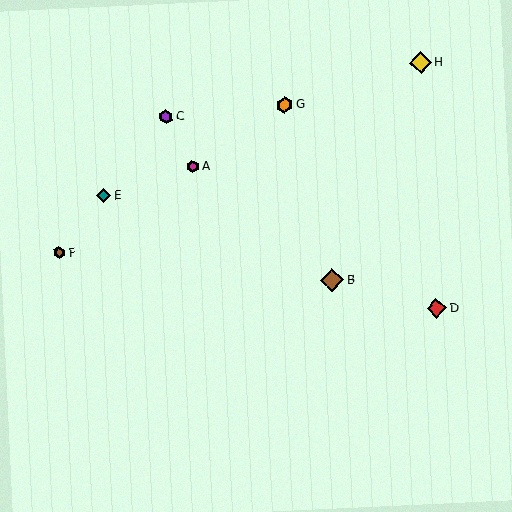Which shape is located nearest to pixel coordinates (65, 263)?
The brown hexagon (labeled F) at (59, 253) is nearest to that location.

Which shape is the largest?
The brown diamond (labeled B) is the largest.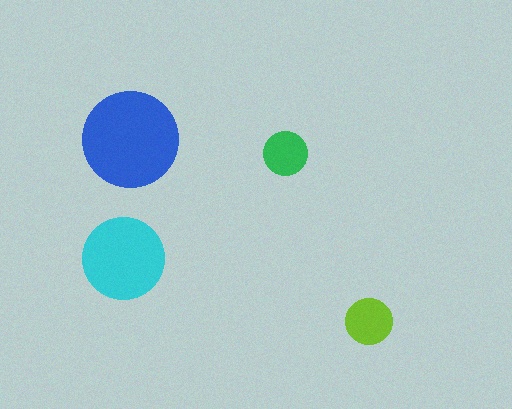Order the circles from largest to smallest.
the blue one, the cyan one, the lime one, the green one.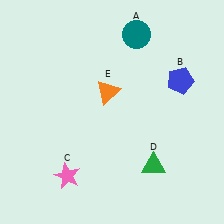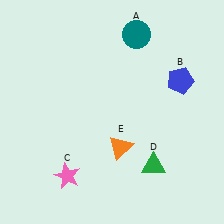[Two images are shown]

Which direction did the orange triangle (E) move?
The orange triangle (E) moved down.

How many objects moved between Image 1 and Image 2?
1 object moved between the two images.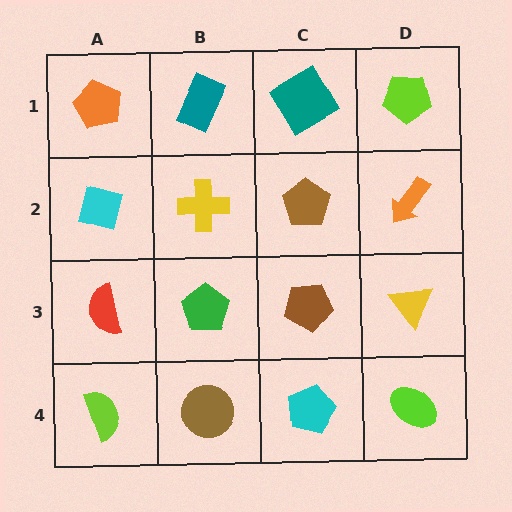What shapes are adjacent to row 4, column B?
A green pentagon (row 3, column B), a lime semicircle (row 4, column A), a cyan pentagon (row 4, column C).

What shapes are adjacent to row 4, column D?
A yellow triangle (row 3, column D), a cyan pentagon (row 4, column C).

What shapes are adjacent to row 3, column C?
A brown pentagon (row 2, column C), a cyan pentagon (row 4, column C), a green pentagon (row 3, column B), a yellow triangle (row 3, column D).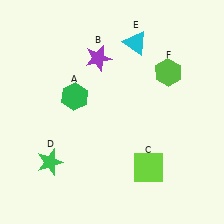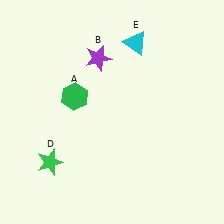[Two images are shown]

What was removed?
The lime square (C), the lime hexagon (F) were removed in Image 2.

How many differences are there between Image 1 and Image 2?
There are 2 differences between the two images.